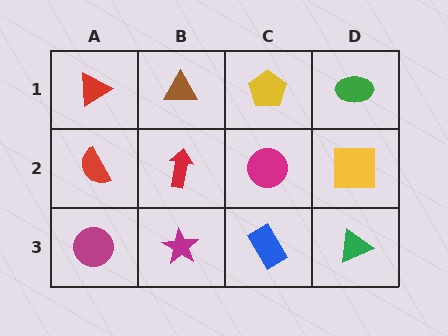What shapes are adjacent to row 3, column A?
A red semicircle (row 2, column A), a magenta star (row 3, column B).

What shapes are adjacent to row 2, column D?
A green ellipse (row 1, column D), a green triangle (row 3, column D), a magenta circle (row 2, column C).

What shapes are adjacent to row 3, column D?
A yellow square (row 2, column D), a blue rectangle (row 3, column C).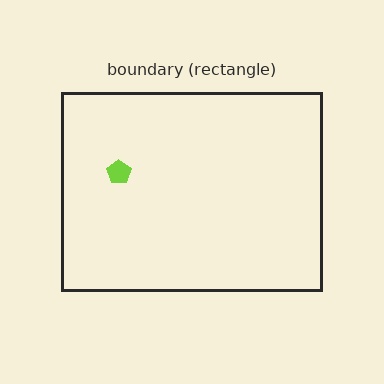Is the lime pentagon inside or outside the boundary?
Inside.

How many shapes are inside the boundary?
1 inside, 0 outside.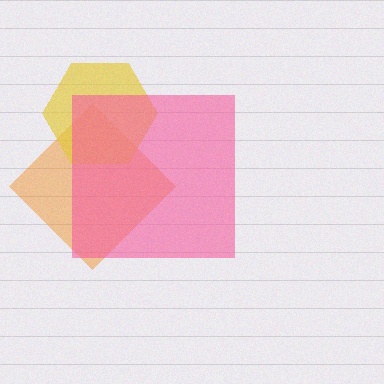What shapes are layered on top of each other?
The layered shapes are: an orange diamond, a yellow hexagon, a pink square.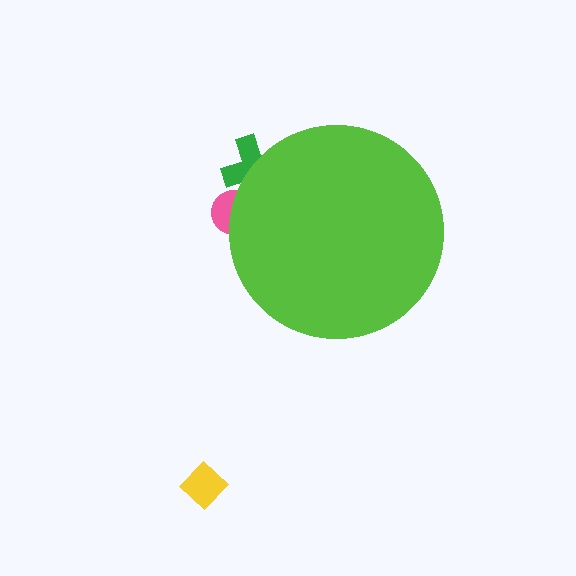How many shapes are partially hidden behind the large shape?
2 shapes are partially hidden.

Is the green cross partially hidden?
Yes, the green cross is partially hidden behind the lime circle.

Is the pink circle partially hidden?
Yes, the pink circle is partially hidden behind the lime circle.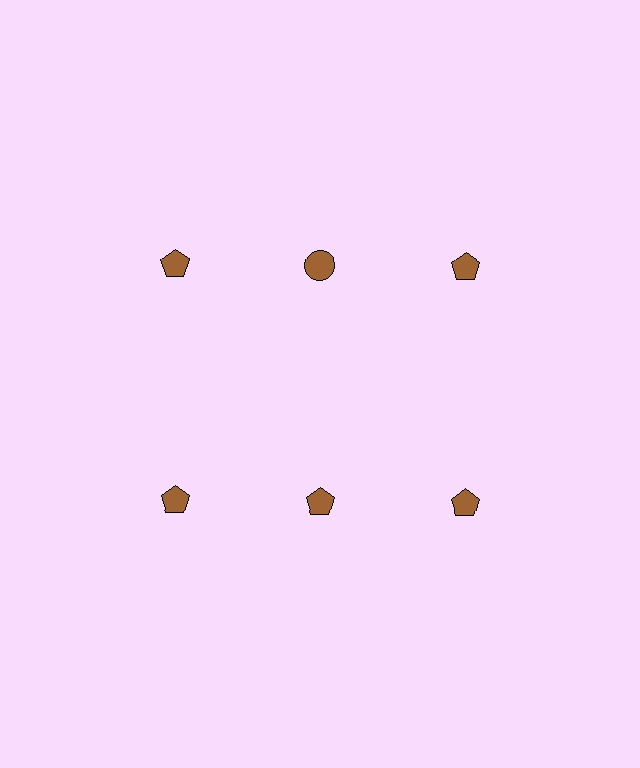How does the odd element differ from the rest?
It has a different shape: circle instead of pentagon.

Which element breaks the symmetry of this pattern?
The brown circle in the top row, second from left column breaks the symmetry. All other shapes are brown pentagons.